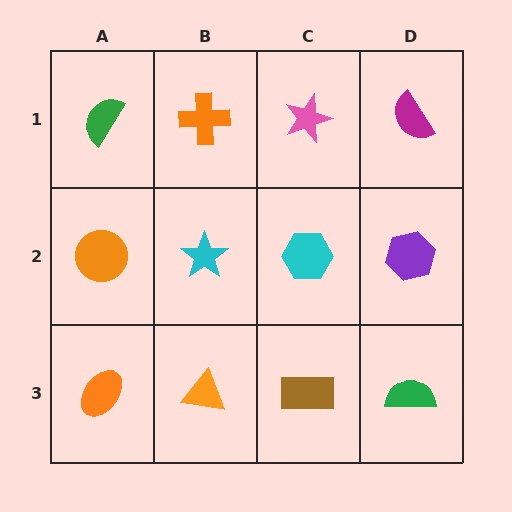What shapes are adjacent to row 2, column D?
A magenta semicircle (row 1, column D), a green semicircle (row 3, column D), a cyan hexagon (row 2, column C).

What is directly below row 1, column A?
An orange circle.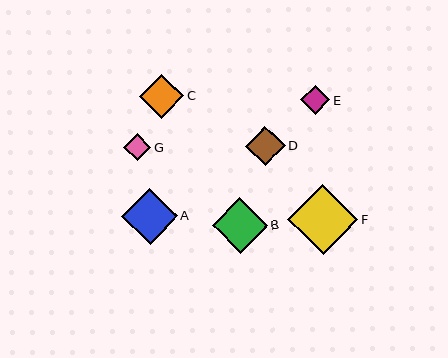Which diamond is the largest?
Diamond F is the largest with a size of approximately 70 pixels.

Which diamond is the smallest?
Diamond G is the smallest with a size of approximately 27 pixels.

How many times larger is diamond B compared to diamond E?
Diamond B is approximately 1.9 times the size of diamond E.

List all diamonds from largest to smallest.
From largest to smallest: F, A, B, C, D, E, G.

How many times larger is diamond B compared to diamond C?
Diamond B is approximately 1.3 times the size of diamond C.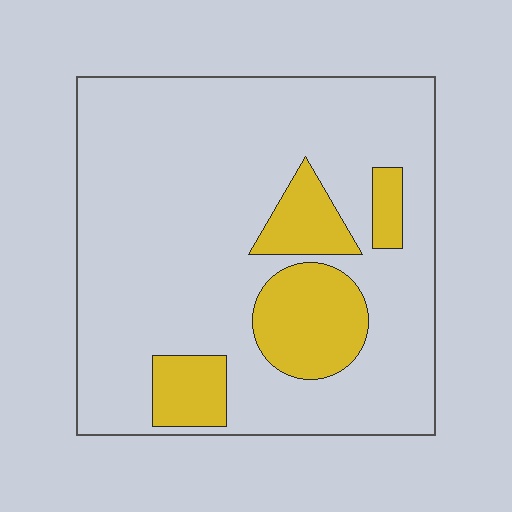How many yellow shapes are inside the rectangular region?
4.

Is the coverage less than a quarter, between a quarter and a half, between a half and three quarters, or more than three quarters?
Less than a quarter.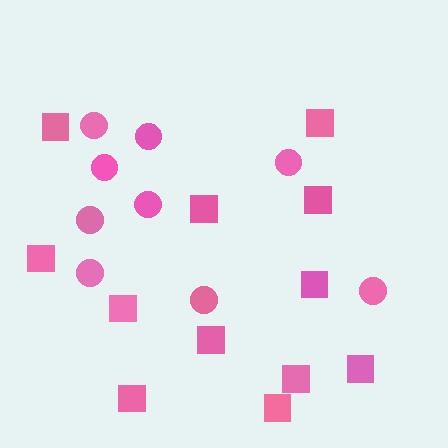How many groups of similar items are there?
There are 2 groups: one group of circles (9) and one group of squares (12).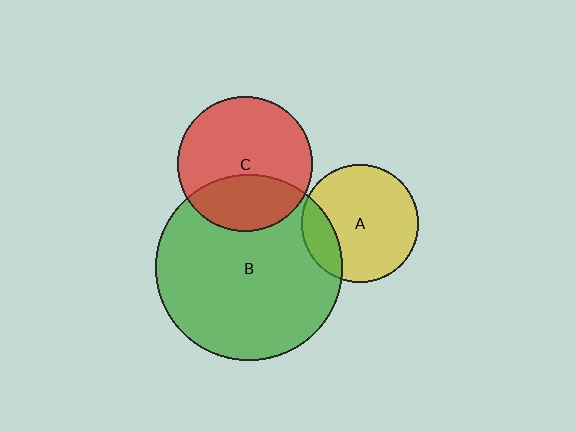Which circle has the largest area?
Circle B (green).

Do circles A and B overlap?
Yes.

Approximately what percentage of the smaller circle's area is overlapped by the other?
Approximately 20%.